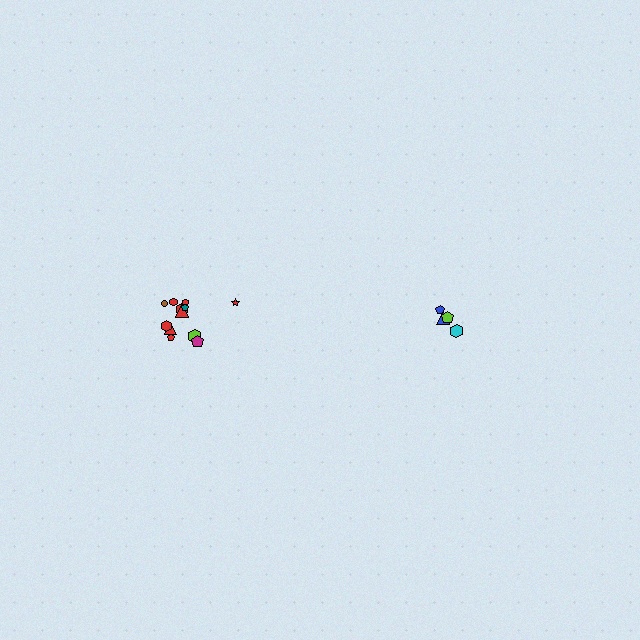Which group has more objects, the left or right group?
The left group.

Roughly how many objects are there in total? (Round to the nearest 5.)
Roughly 15 objects in total.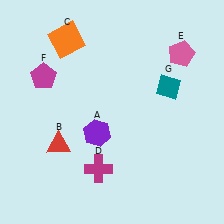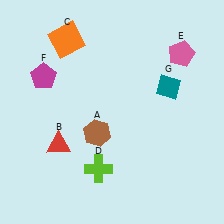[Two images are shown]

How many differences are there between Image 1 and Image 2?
There are 2 differences between the two images.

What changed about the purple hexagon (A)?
In Image 1, A is purple. In Image 2, it changed to brown.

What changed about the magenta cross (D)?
In Image 1, D is magenta. In Image 2, it changed to lime.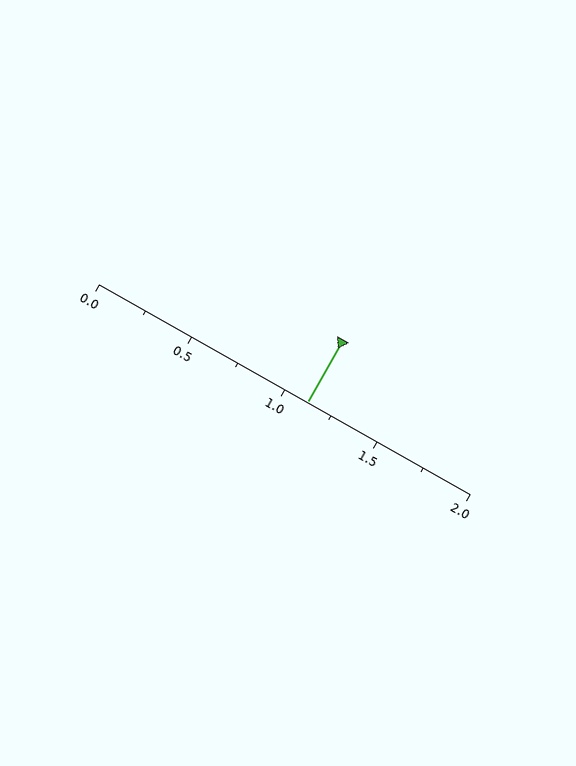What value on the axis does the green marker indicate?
The marker indicates approximately 1.12.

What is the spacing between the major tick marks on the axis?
The major ticks are spaced 0.5 apart.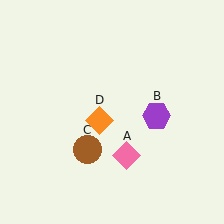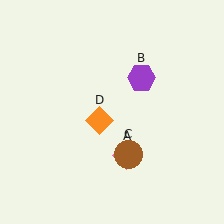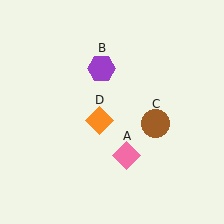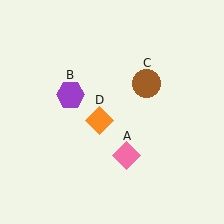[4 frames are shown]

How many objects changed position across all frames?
2 objects changed position: purple hexagon (object B), brown circle (object C).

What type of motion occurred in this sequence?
The purple hexagon (object B), brown circle (object C) rotated counterclockwise around the center of the scene.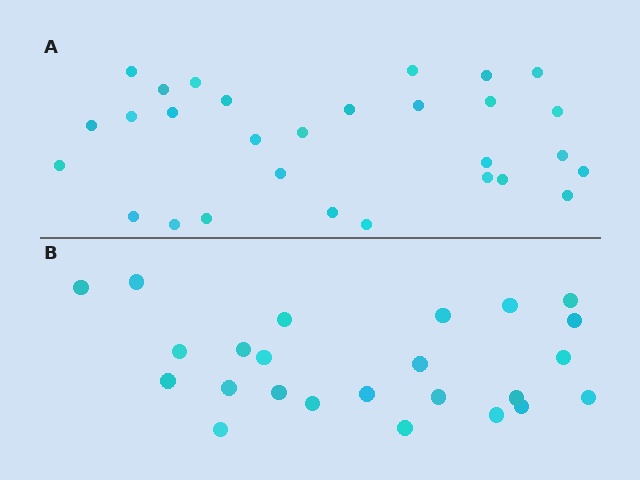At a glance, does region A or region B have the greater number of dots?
Region A (the top region) has more dots.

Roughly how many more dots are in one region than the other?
Region A has about 5 more dots than region B.